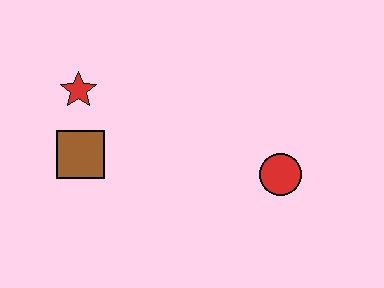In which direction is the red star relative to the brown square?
The red star is above the brown square.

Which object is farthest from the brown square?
The red circle is farthest from the brown square.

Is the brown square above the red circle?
Yes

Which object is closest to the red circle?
The brown square is closest to the red circle.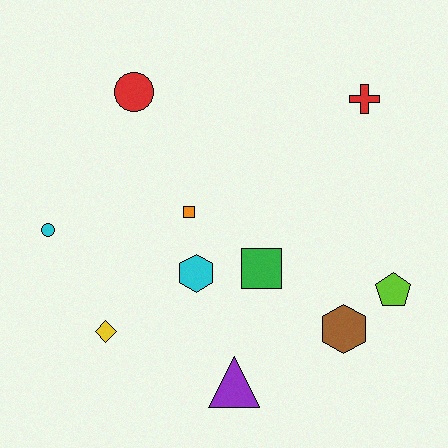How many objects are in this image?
There are 10 objects.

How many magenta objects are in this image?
There are no magenta objects.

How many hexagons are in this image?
There are 2 hexagons.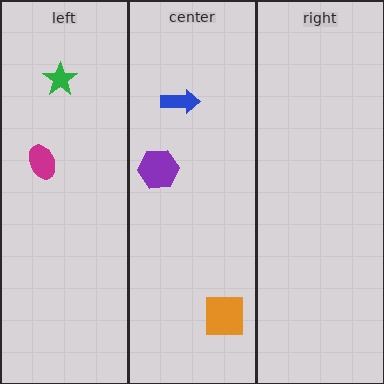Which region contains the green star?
The left region.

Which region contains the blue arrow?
The center region.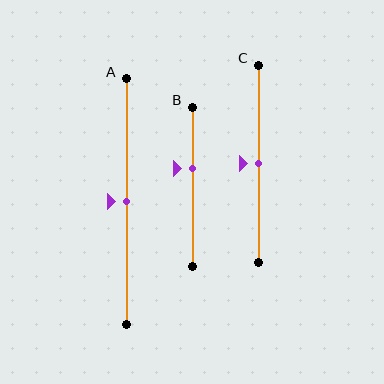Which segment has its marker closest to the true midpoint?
Segment A has its marker closest to the true midpoint.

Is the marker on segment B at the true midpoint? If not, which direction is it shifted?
No, the marker on segment B is shifted upward by about 12% of the segment length.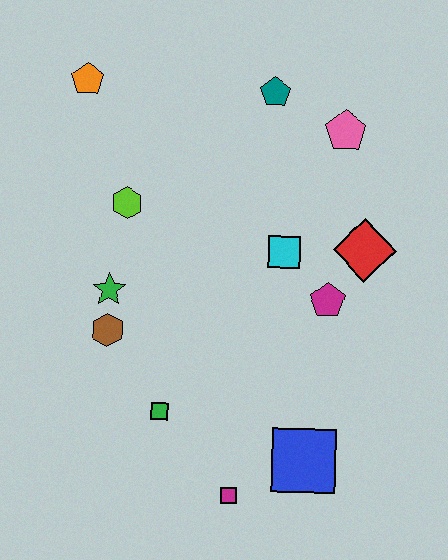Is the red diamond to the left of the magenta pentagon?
No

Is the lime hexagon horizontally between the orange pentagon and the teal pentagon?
Yes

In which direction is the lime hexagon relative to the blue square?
The lime hexagon is above the blue square.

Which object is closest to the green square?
The brown hexagon is closest to the green square.